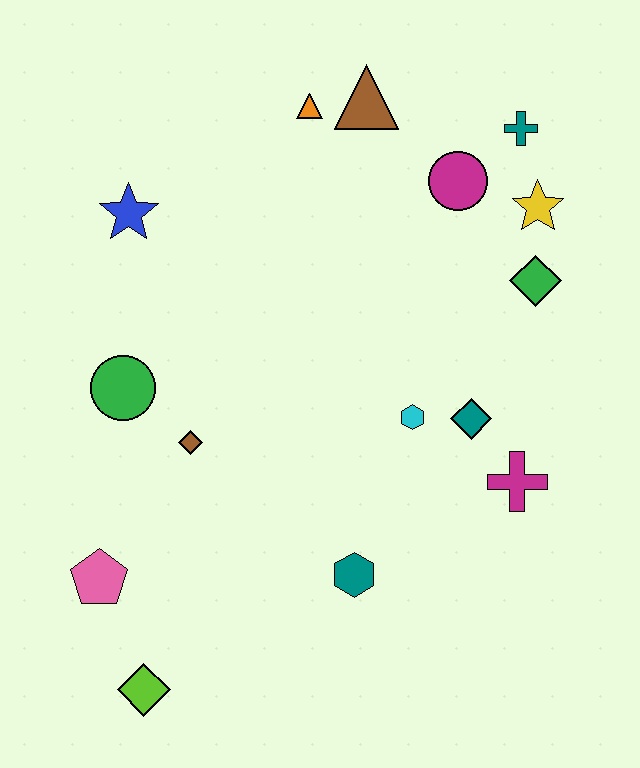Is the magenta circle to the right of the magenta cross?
No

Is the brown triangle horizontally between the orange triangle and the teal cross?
Yes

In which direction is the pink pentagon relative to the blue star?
The pink pentagon is below the blue star.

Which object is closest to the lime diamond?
The pink pentagon is closest to the lime diamond.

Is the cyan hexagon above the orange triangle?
No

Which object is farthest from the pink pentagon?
The teal cross is farthest from the pink pentagon.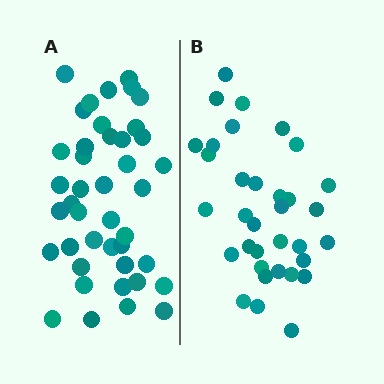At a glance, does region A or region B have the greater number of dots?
Region A (the left region) has more dots.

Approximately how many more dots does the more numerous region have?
Region A has roughly 8 or so more dots than region B.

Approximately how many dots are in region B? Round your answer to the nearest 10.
About 30 dots. (The exact count is 34, which rounds to 30.)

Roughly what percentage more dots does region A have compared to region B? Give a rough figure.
About 25% more.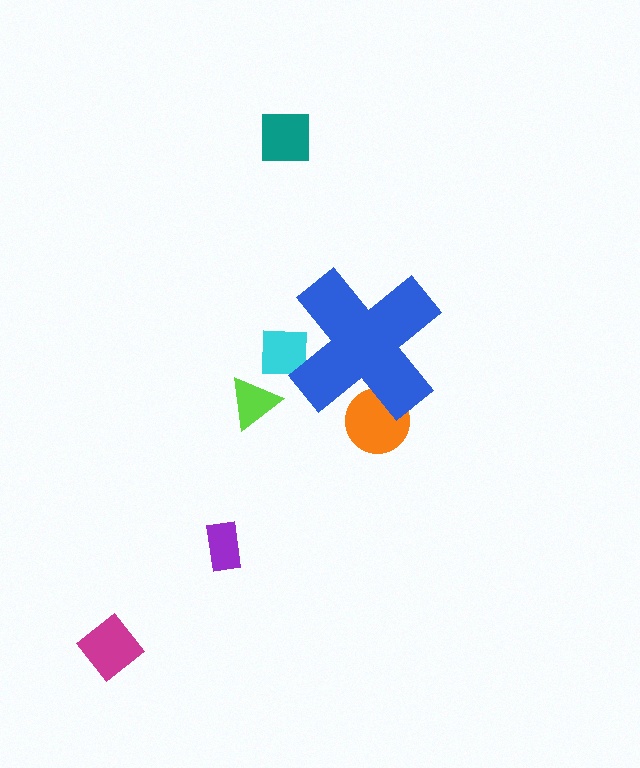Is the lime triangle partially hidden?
No, the lime triangle is fully visible.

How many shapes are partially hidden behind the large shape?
2 shapes are partially hidden.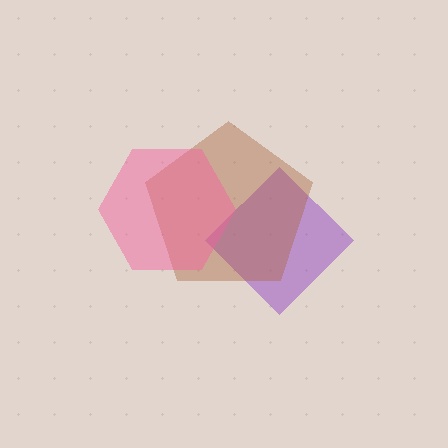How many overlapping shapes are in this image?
There are 3 overlapping shapes in the image.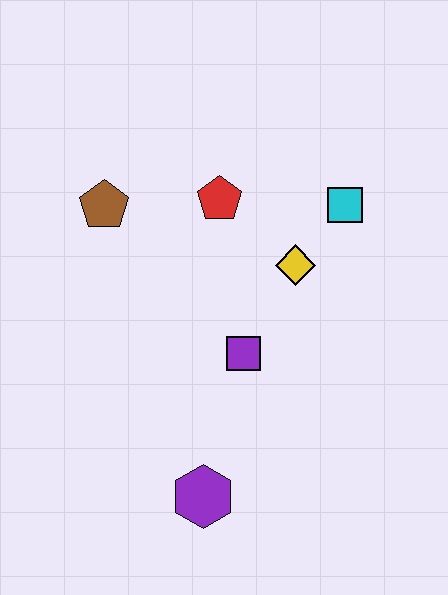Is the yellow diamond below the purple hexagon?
No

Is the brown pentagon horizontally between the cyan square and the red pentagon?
No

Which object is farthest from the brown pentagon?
The purple hexagon is farthest from the brown pentagon.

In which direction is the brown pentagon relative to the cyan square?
The brown pentagon is to the left of the cyan square.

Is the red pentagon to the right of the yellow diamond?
No